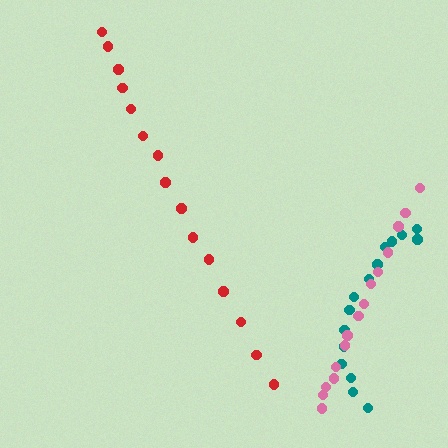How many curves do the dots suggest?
There are 3 distinct paths.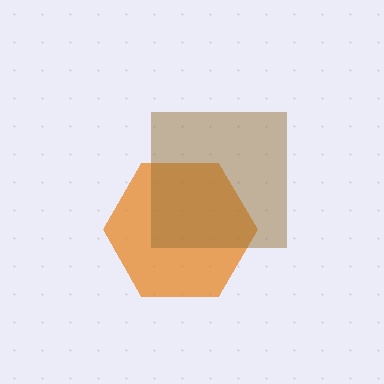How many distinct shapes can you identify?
There are 2 distinct shapes: an orange hexagon, a brown square.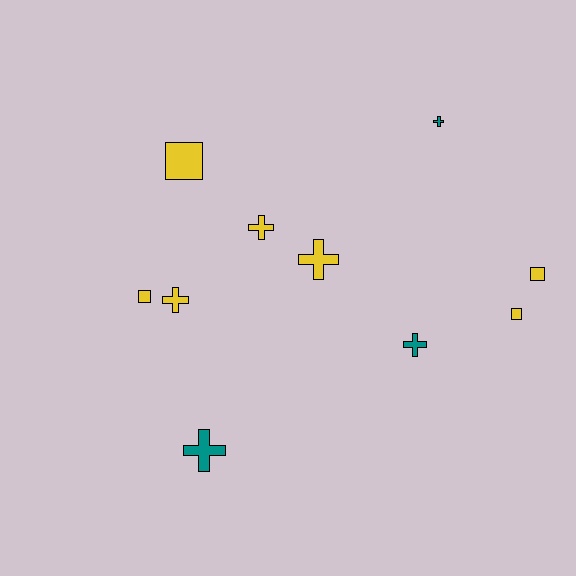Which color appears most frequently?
Yellow, with 7 objects.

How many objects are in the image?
There are 10 objects.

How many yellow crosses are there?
There are 3 yellow crosses.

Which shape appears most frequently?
Cross, with 6 objects.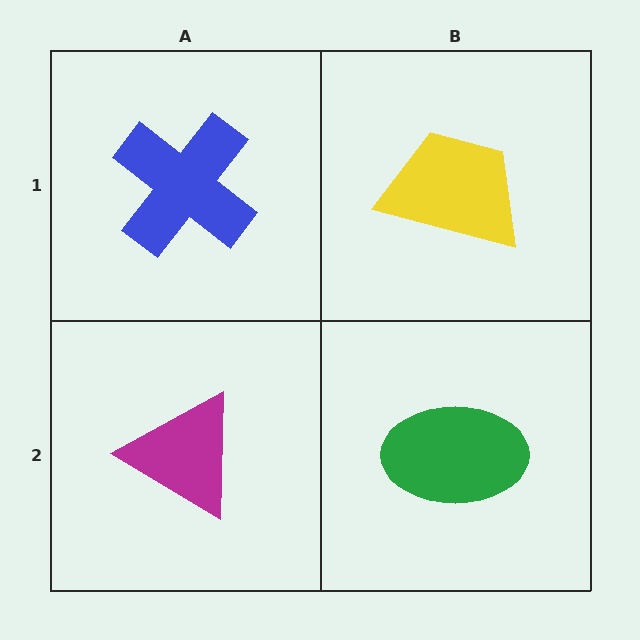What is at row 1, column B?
A yellow trapezoid.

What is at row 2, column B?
A green ellipse.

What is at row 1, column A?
A blue cross.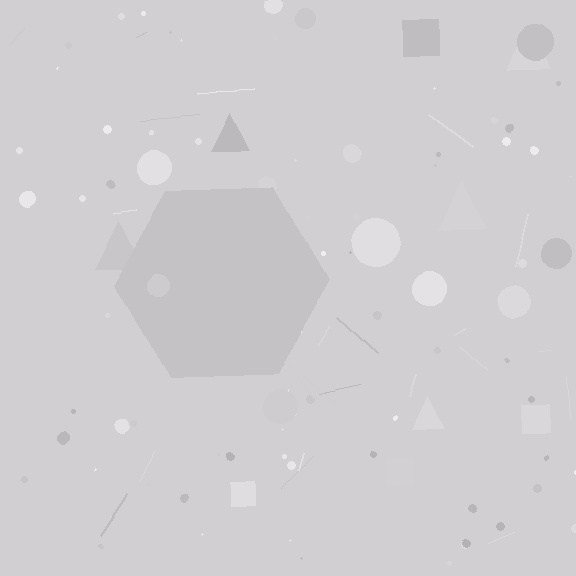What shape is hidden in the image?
A hexagon is hidden in the image.